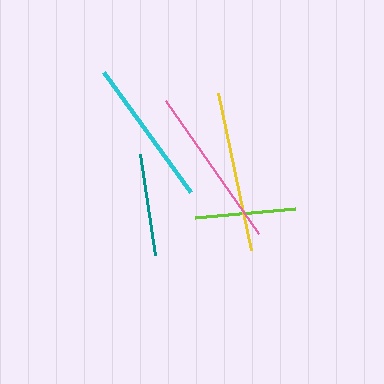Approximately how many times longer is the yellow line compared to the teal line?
The yellow line is approximately 1.6 times the length of the teal line.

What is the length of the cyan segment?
The cyan segment is approximately 148 pixels long.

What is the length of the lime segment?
The lime segment is approximately 101 pixels long.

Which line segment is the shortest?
The lime line is the shortest at approximately 101 pixels.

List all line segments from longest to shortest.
From longest to shortest: pink, yellow, cyan, teal, lime.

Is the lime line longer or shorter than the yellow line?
The yellow line is longer than the lime line.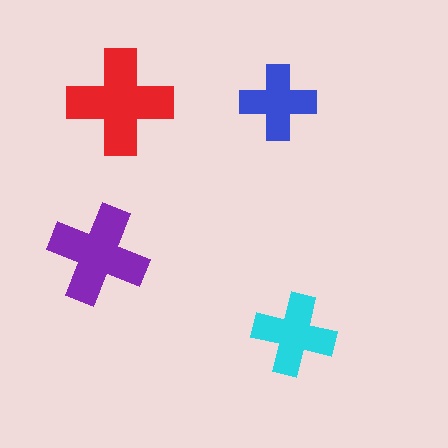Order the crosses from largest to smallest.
the red one, the purple one, the cyan one, the blue one.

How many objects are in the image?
There are 4 objects in the image.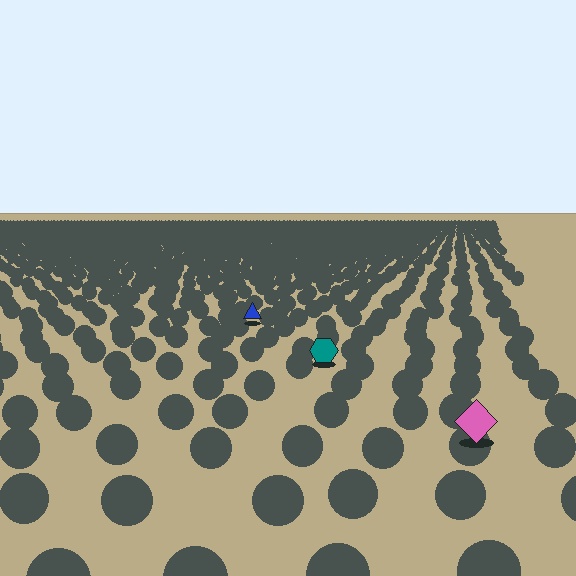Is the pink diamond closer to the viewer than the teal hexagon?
Yes. The pink diamond is closer — you can tell from the texture gradient: the ground texture is coarser near it.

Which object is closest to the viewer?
The pink diamond is closest. The texture marks near it are larger and more spread out.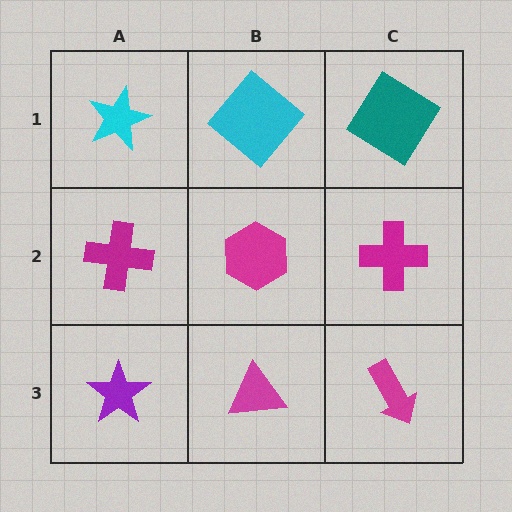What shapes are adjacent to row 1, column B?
A magenta hexagon (row 2, column B), a cyan star (row 1, column A), a teal diamond (row 1, column C).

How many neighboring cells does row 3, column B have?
3.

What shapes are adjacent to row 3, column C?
A magenta cross (row 2, column C), a magenta triangle (row 3, column B).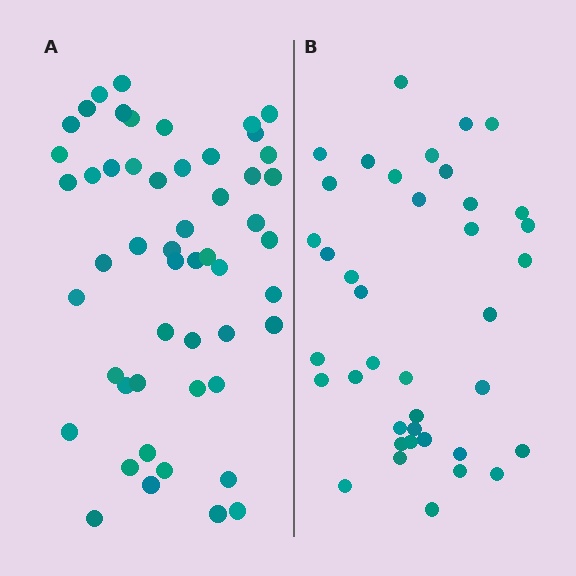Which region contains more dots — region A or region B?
Region A (the left region) has more dots.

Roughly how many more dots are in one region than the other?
Region A has approximately 15 more dots than region B.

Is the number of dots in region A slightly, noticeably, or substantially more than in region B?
Region A has noticeably more, but not dramatically so. The ratio is roughly 1.3 to 1.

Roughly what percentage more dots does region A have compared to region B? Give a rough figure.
About 35% more.